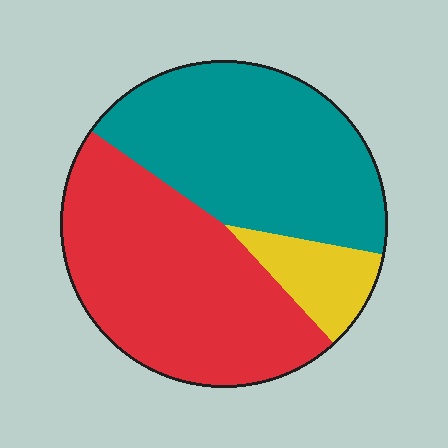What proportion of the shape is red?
Red takes up about one half (1/2) of the shape.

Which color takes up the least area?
Yellow, at roughly 10%.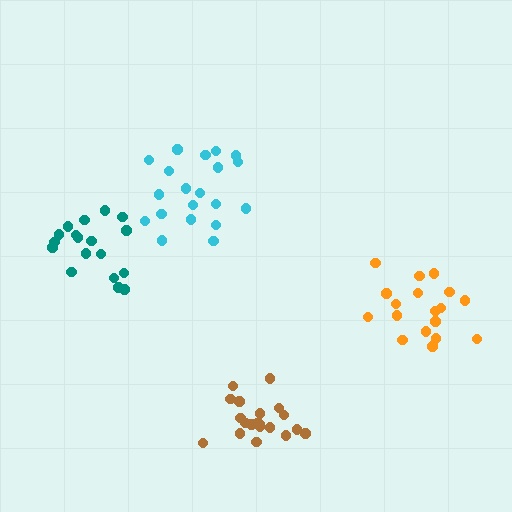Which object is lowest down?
The brown cluster is bottommost.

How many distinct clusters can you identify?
There are 4 distinct clusters.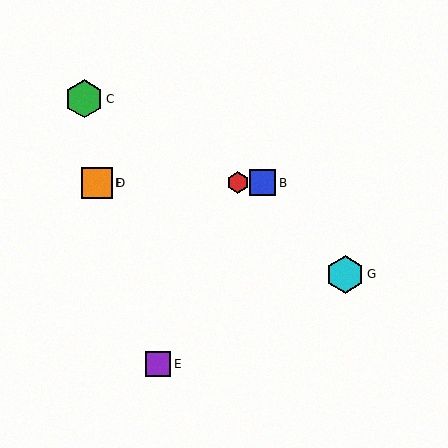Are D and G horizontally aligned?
No, D is at y≈183 and G is at y≈274.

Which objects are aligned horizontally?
Objects A, B, D, F are aligned horizontally.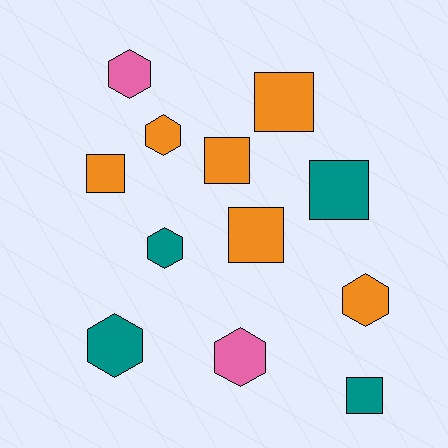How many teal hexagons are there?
There are 2 teal hexagons.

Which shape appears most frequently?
Hexagon, with 6 objects.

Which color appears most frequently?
Orange, with 6 objects.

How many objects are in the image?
There are 12 objects.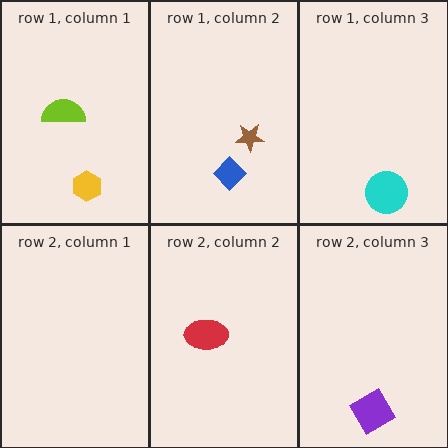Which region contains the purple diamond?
The row 2, column 3 region.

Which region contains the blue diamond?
The row 1, column 2 region.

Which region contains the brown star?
The row 1, column 2 region.